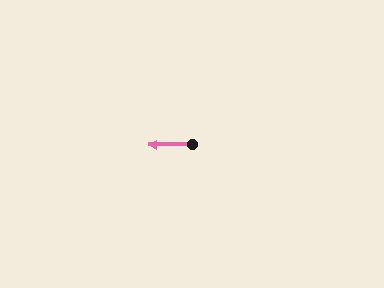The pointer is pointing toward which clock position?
Roughly 9 o'clock.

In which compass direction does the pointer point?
West.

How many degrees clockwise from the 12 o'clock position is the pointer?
Approximately 269 degrees.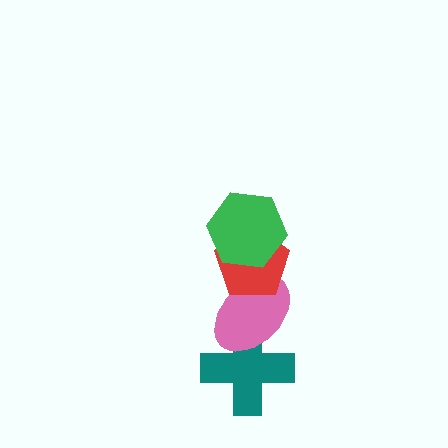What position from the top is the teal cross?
The teal cross is 4th from the top.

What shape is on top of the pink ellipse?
The red pentagon is on top of the pink ellipse.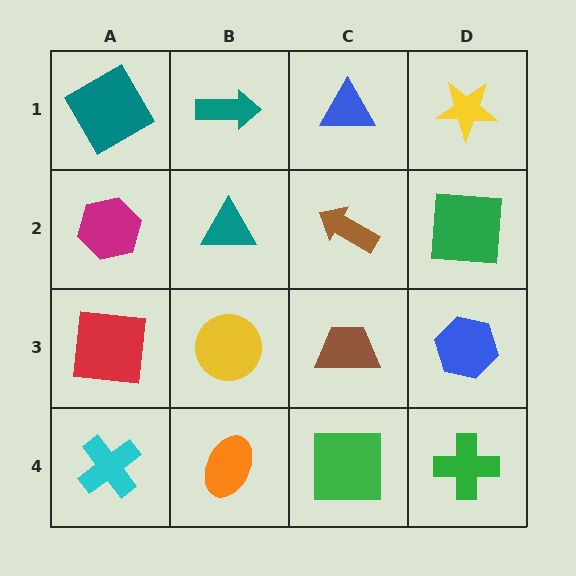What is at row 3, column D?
A blue hexagon.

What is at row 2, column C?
A brown arrow.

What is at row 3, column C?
A brown trapezoid.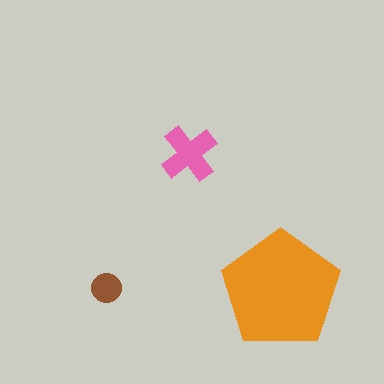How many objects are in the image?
There are 3 objects in the image.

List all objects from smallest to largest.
The brown circle, the pink cross, the orange pentagon.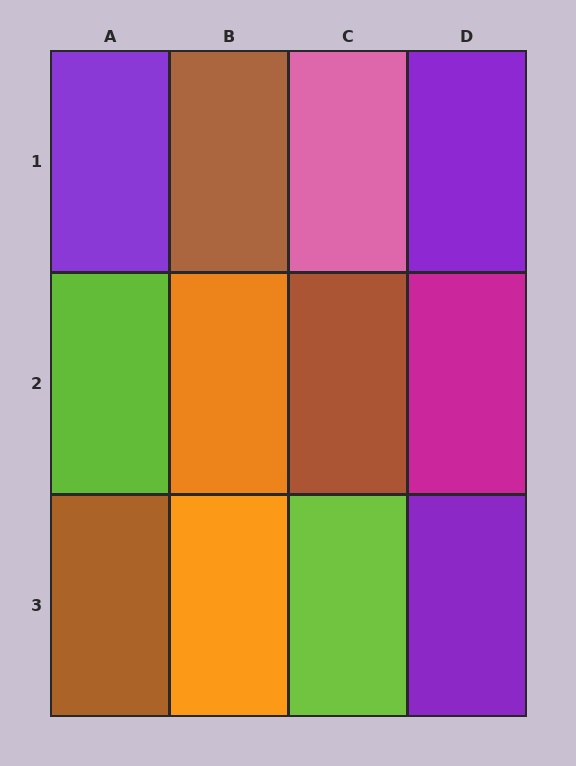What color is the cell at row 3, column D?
Purple.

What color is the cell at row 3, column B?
Orange.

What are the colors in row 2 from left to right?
Lime, orange, brown, magenta.